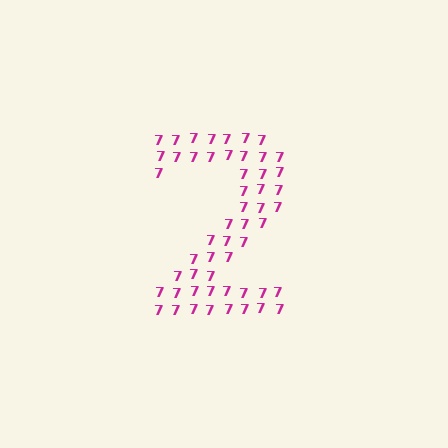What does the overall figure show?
The overall figure shows the digit 2.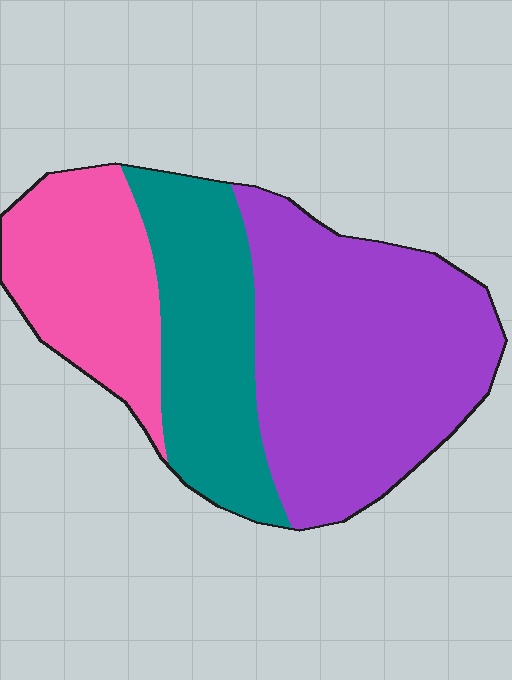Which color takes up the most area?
Purple, at roughly 50%.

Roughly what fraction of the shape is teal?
Teal takes up about one quarter (1/4) of the shape.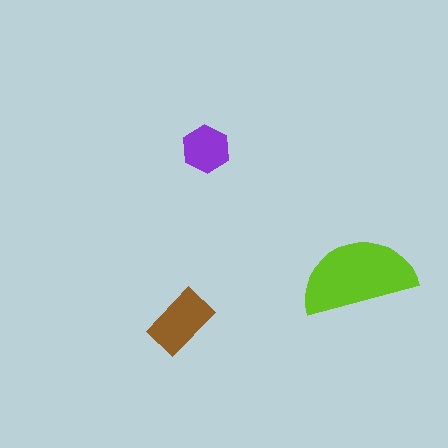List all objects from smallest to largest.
The purple hexagon, the brown rectangle, the lime semicircle.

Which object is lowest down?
The brown rectangle is bottommost.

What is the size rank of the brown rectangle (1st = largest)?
2nd.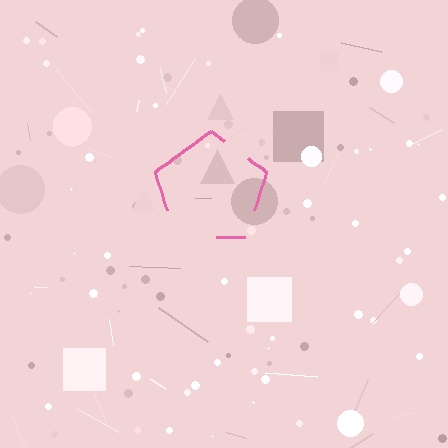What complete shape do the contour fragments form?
The contour fragments form a pentagon.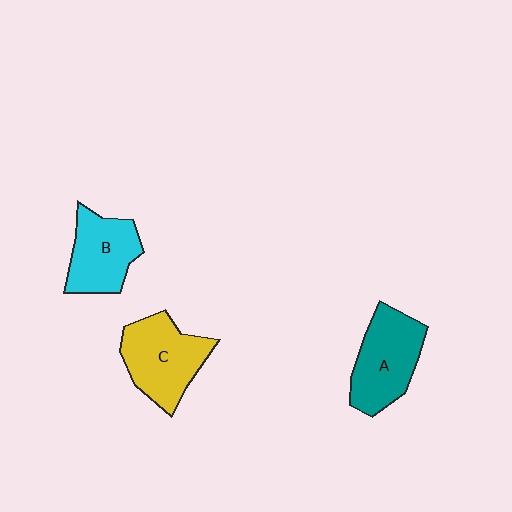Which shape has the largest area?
Shape C (yellow).